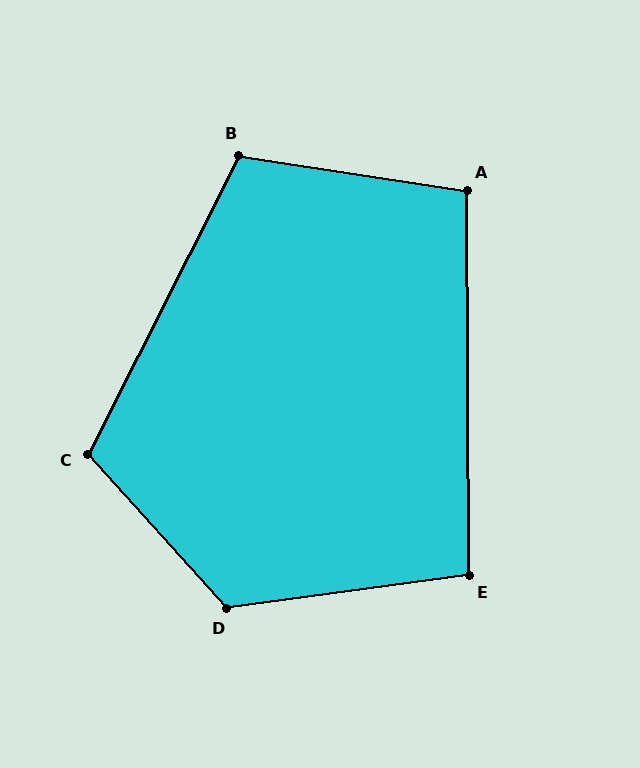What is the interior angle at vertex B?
Approximately 108 degrees (obtuse).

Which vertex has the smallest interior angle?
E, at approximately 97 degrees.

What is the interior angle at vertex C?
Approximately 111 degrees (obtuse).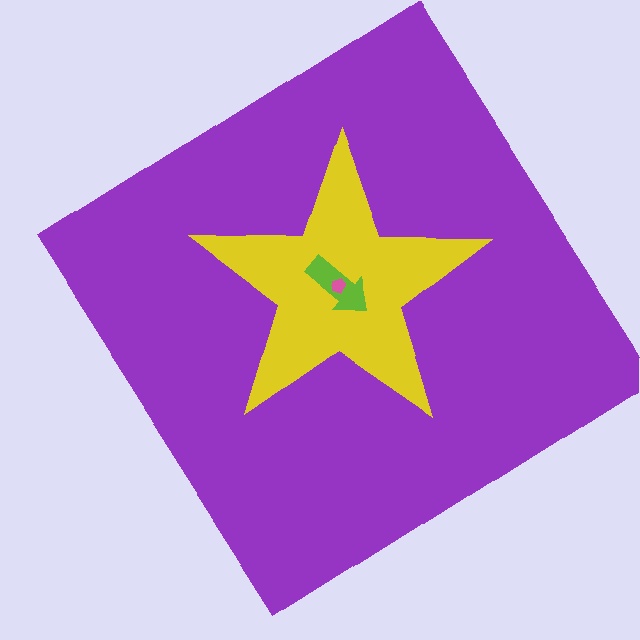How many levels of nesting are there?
4.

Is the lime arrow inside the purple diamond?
Yes.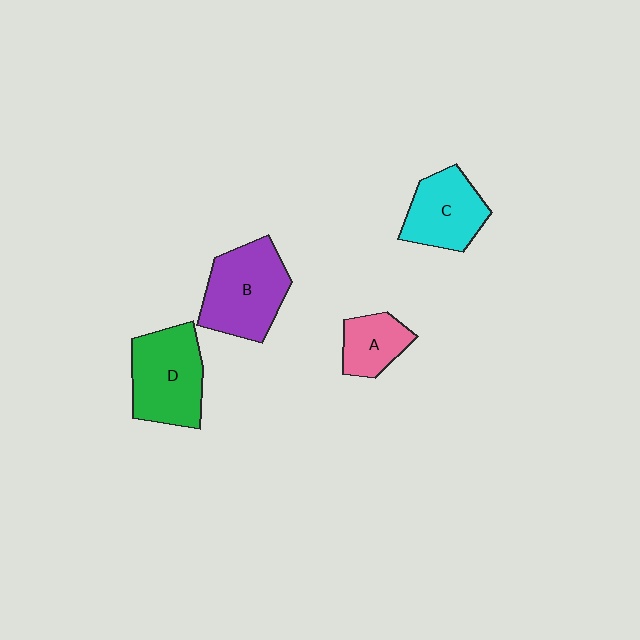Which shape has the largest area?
Shape B (purple).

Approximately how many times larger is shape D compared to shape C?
Approximately 1.3 times.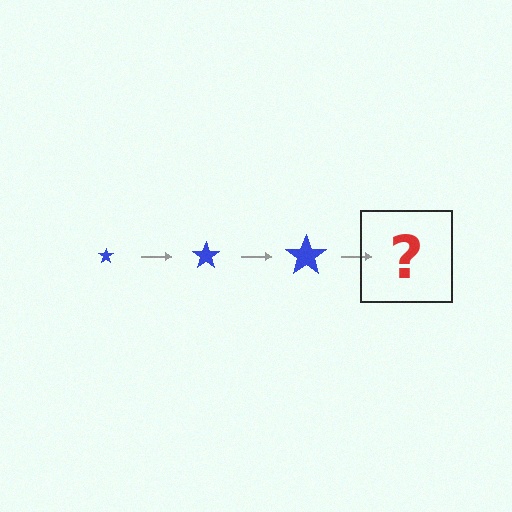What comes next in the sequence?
The next element should be a blue star, larger than the previous one.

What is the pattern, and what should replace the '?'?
The pattern is that the star gets progressively larger each step. The '?' should be a blue star, larger than the previous one.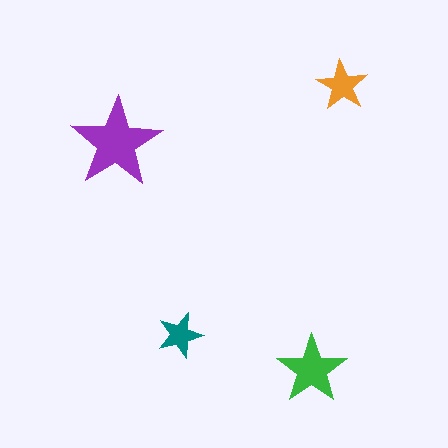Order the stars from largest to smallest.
the purple one, the green one, the orange one, the teal one.